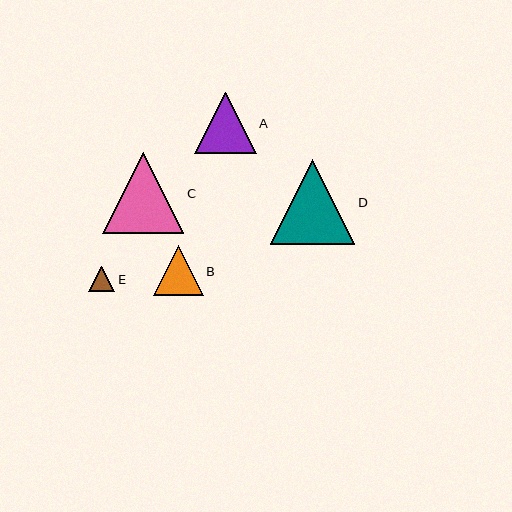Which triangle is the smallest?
Triangle E is the smallest with a size of approximately 26 pixels.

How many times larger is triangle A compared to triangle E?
Triangle A is approximately 2.4 times the size of triangle E.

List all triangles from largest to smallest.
From largest to smallest: D, C, A, B, E.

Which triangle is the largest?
Triangle D is the largest with a size of approximately 85 pixels.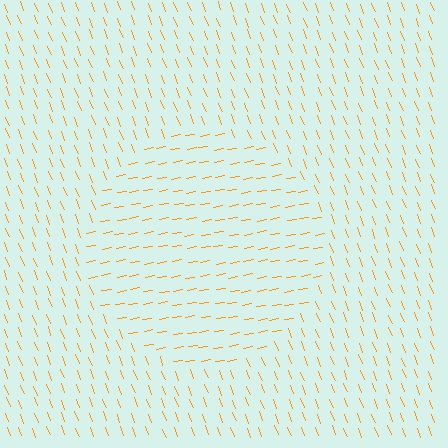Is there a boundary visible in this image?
Yes, there is a texture boundary formed by a change in line orientation.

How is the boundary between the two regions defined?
The boundary is defined purely by a change in line orientation (approximately 78 degrees difference). All lines are the same color and thickness.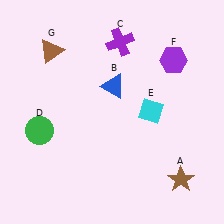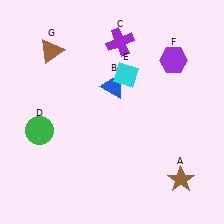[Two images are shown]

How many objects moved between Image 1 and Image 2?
1 object moved between the two images.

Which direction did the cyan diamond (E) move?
The cyan diamond (E) moved up.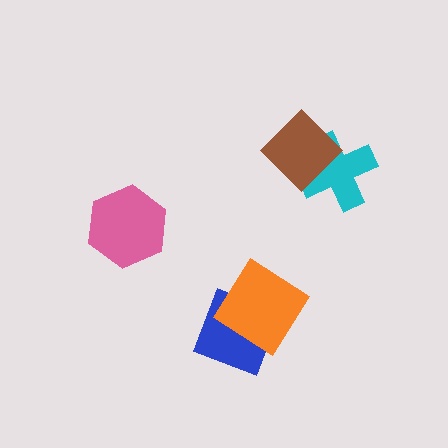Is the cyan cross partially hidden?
Yes, it is partially covered by another shape.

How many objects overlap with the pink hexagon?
0 objects overlap with the pink hexagon.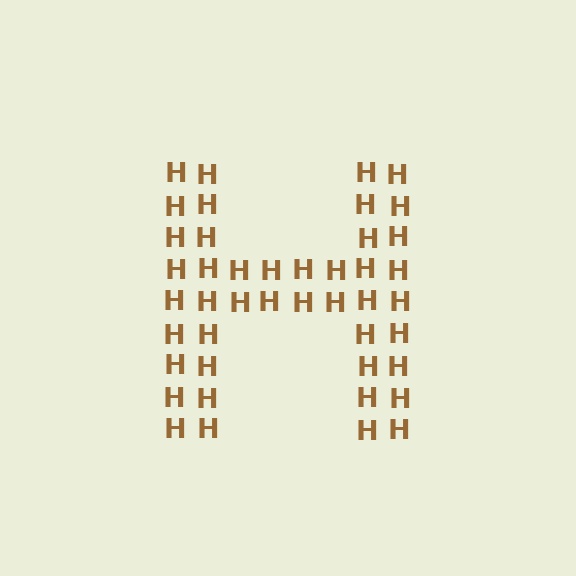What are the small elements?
The small elements are letter H's.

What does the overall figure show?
The overall figure shows the letter H.